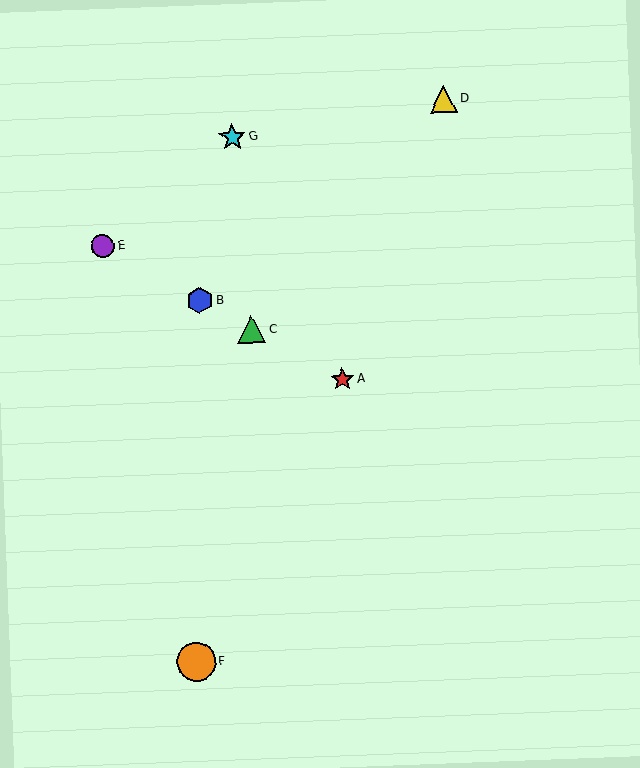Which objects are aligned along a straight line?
Objects A, B, C, E are aligned along a straight line.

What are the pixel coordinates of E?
Object E is at (103, 246).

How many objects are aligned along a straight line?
4 objects (A, B, C, E) are aligned along a straight line.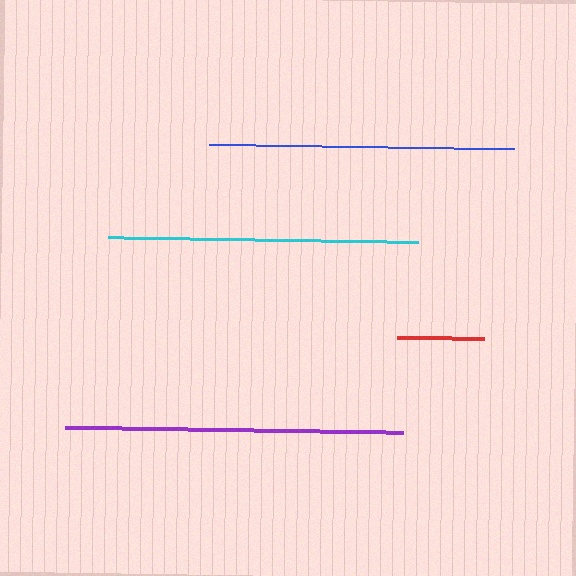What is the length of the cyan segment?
The cyan segment is approximately 310 pixels long.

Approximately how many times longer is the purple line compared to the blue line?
The purple line is approximately 1.1 times the length of the blue line.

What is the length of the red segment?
The red segment is approximately 87 pixels long.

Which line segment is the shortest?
The red line is the shortest at approximately 87 pixels.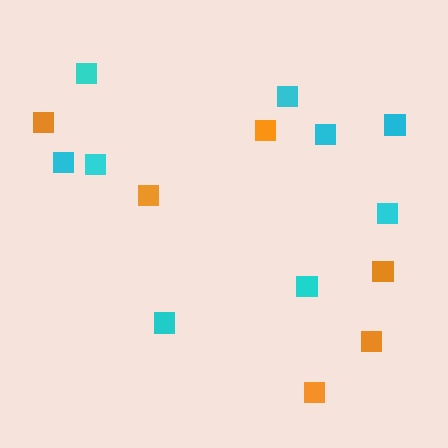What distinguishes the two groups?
There are 2 groups: one group of orange squares (6) and one group of cyan squares (9).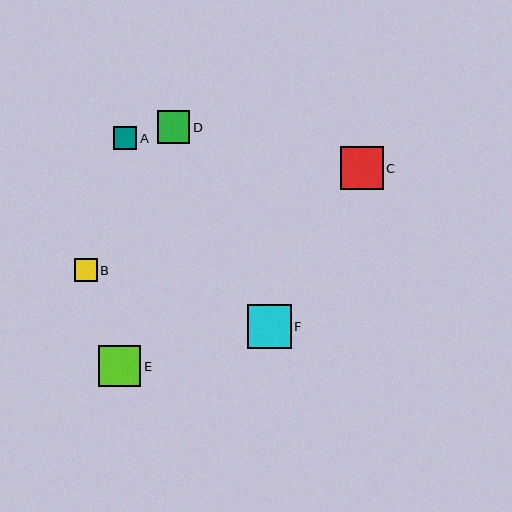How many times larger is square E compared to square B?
Square E is approximately 1.8 times the size of square B.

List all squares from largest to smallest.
From largest to smallest: F, C, E, D, A, B.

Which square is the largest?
Square F is the largest with a size of approximately 44 pixels.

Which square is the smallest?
Square B is the smallest with a size of approximately 23 pixels.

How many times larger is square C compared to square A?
Square C is approximately 1.9 times the size of square A.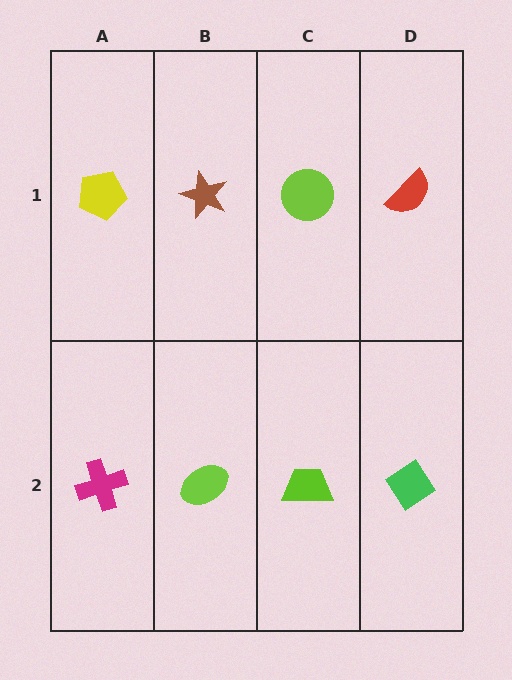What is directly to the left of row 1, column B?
A yellow pentagon.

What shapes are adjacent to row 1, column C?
A lime trapezoid (row 2, column C), a brown star (row 1, column B), a red semicircle (row 1, column D).